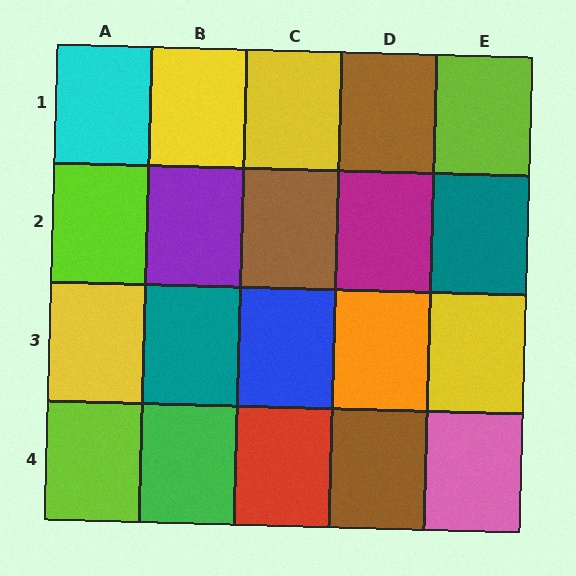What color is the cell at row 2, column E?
Teal.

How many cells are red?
1 cell is red.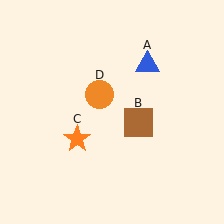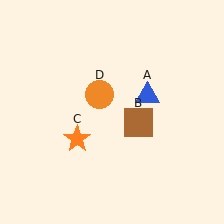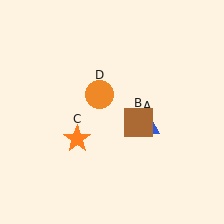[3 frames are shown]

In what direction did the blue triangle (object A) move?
The blue triangle (object A) moved down.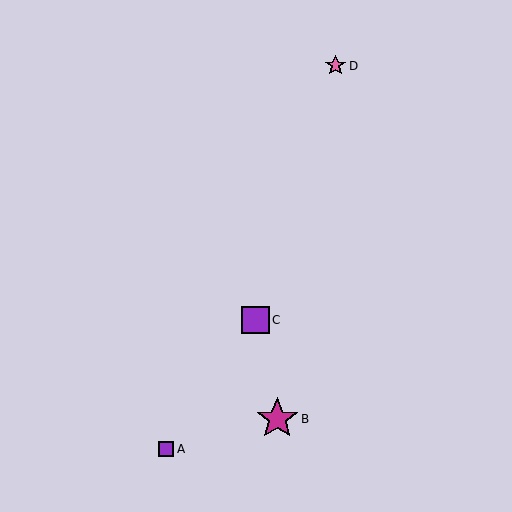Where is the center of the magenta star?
The center of the magenta star is at (277, 419).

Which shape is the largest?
The magenta star (labeled B) is the largest.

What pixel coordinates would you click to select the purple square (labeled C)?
Click at (255, 320) to select the purple square C.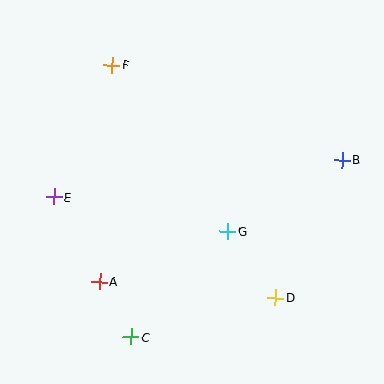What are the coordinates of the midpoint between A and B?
The midpoint between A and B is at (221, 221).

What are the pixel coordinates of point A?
Point A is at (99, 282).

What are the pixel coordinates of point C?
Point C is at (132, 337).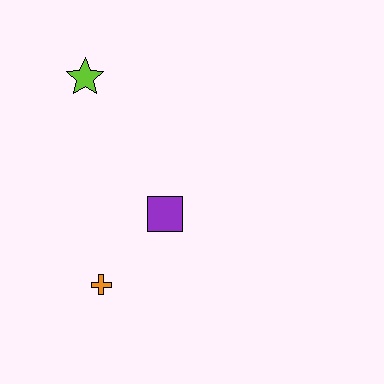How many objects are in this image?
There are 3 objects.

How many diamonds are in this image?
There are no diamonds.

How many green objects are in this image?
There are no green objects.